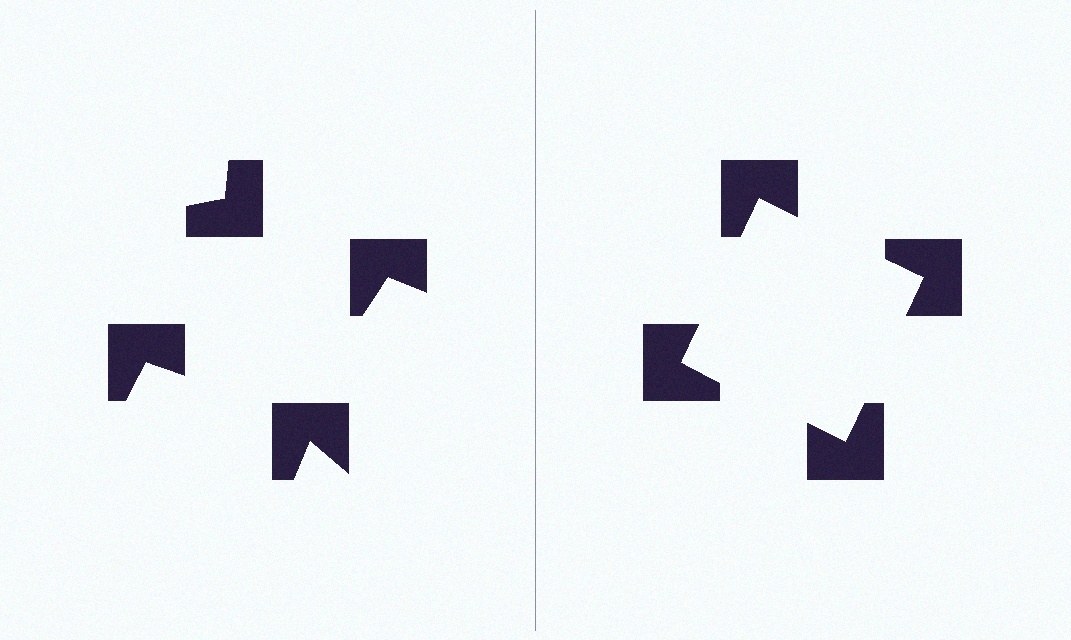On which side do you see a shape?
An illusory square appears on the right side. On the left side the wedge cuts are rotated, so no coherent shape forms.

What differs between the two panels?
The notched squares are positioned identically on both sides; only the wedge orientations differ. On the right they align to a square; on the left they are misaligned.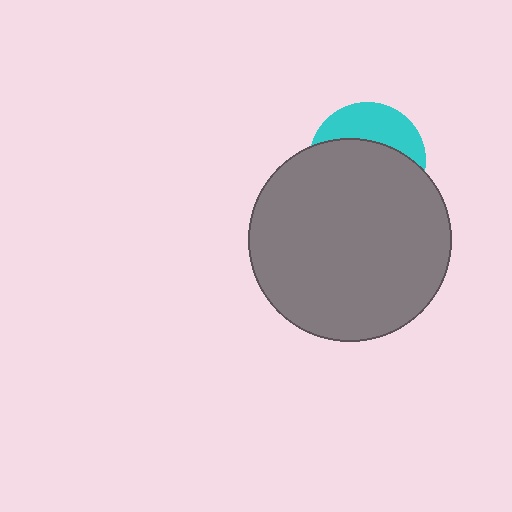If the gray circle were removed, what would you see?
You would see the complete cyan circle.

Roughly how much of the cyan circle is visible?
A small part of it is visible (roughly 34%).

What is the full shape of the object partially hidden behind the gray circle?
The partially hidden object is a cyan circle.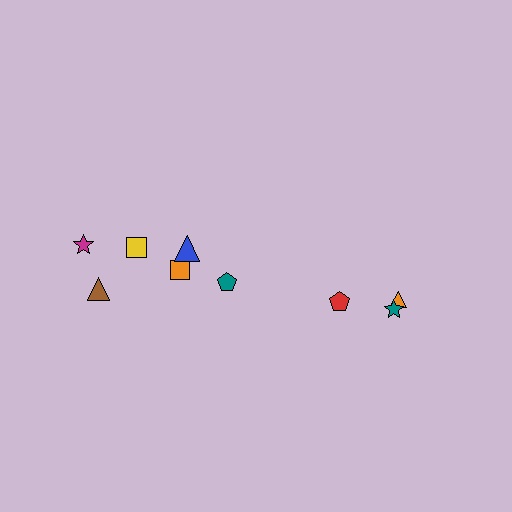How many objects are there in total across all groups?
There are 9 objects.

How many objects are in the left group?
There are 6 objects.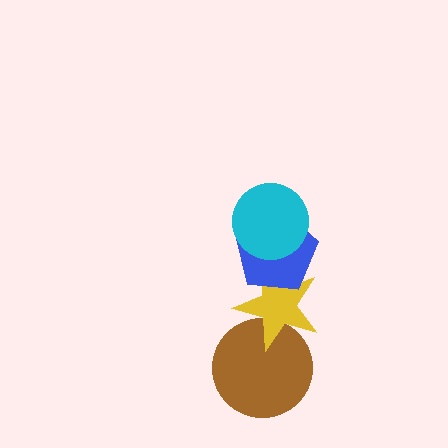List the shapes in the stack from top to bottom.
From top to bottom: the cyan circle, the blue pentagon, the yellow star, the brown circle.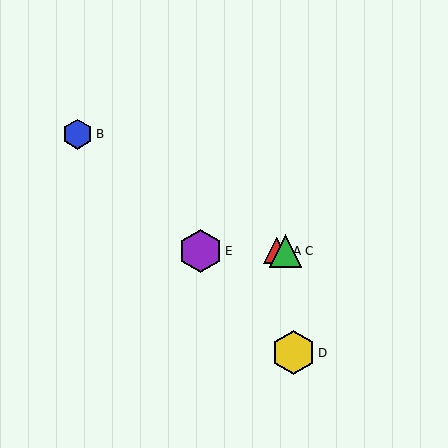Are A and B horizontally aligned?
No, A is at y≈251 and B is at y≈134.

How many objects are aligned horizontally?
3 objects (A, C, E) are aligned horizontally.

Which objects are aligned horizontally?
Objects A, C, E are aligned horizontally.